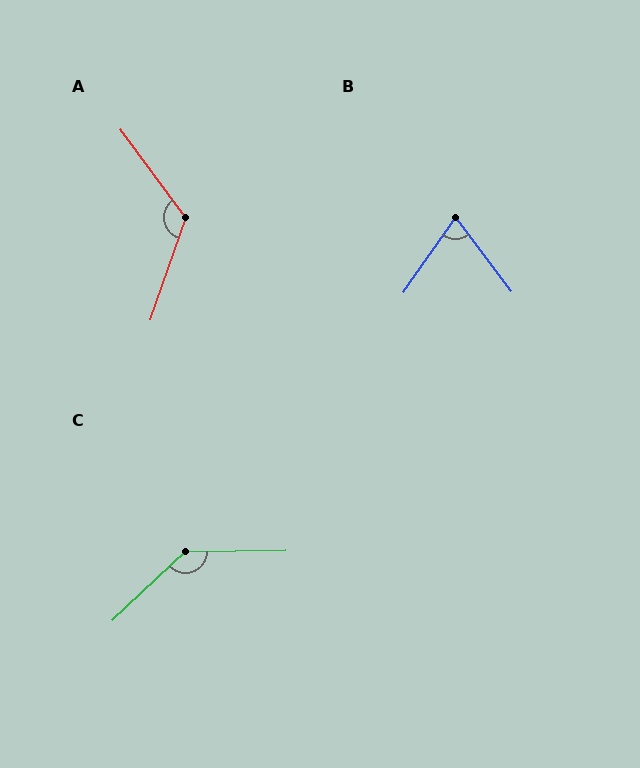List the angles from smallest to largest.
B (72°), A (125°), C (137°).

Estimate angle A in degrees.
Approximately 125 degrees.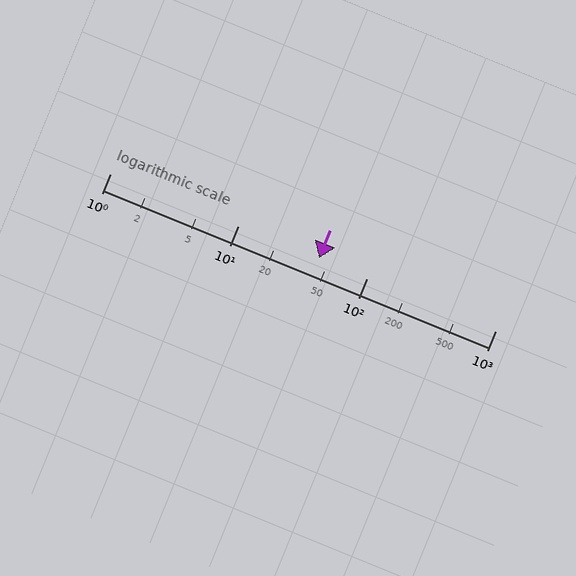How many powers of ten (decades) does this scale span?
The scale spans 3 decades, from 1 to 1000.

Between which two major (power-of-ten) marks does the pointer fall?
The pointer is between 10 and 100.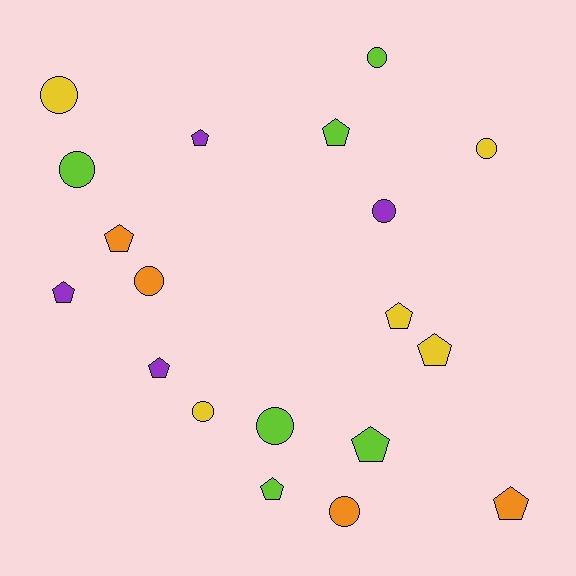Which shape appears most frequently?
Pentagon, with 10 objects.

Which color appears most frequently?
Lime, with 6 objects.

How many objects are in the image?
There are 19 objects.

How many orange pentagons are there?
There are 2 orange pentagons.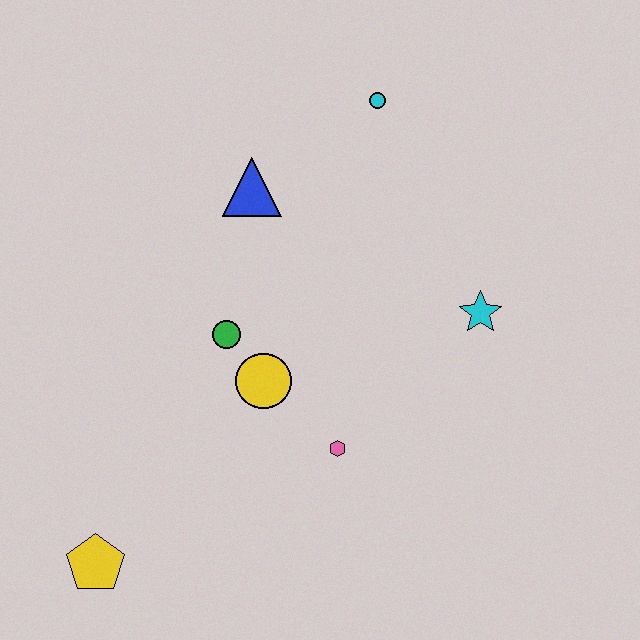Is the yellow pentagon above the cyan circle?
No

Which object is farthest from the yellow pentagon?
The cyan circle is farthest from the yellow pentagon.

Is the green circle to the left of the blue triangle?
Yes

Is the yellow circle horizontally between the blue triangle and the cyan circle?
Yes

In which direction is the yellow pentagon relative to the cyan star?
The yellow pentagon is to the left of the cyan star.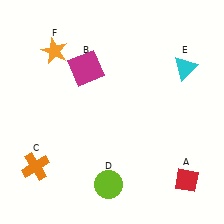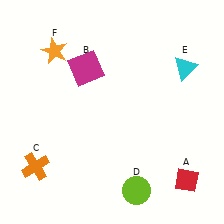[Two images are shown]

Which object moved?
The lime circle (D) moved right.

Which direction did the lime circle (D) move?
The lime circle (D) moved right.